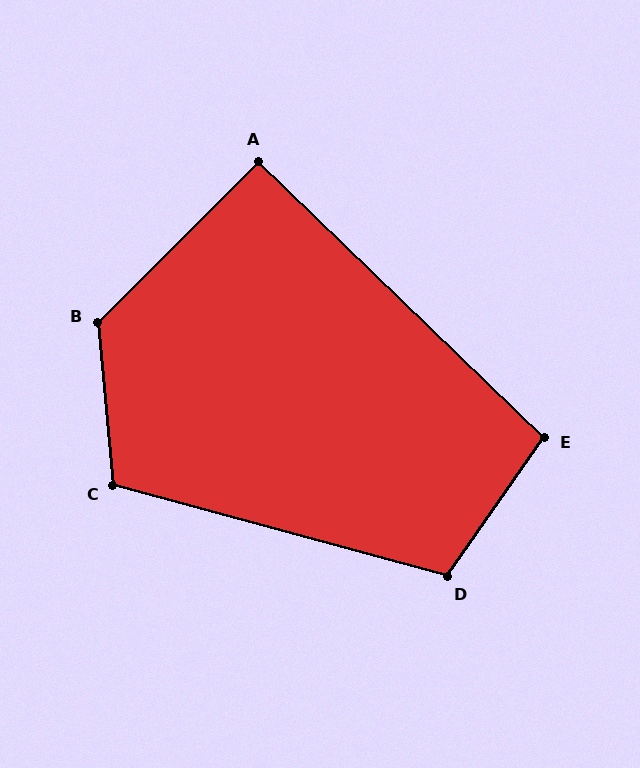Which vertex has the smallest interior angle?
A, at approximately 91 degrees.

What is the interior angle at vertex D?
Approximately 110 degrees (obtuse).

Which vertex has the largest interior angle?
B, at approximately 130 degrees.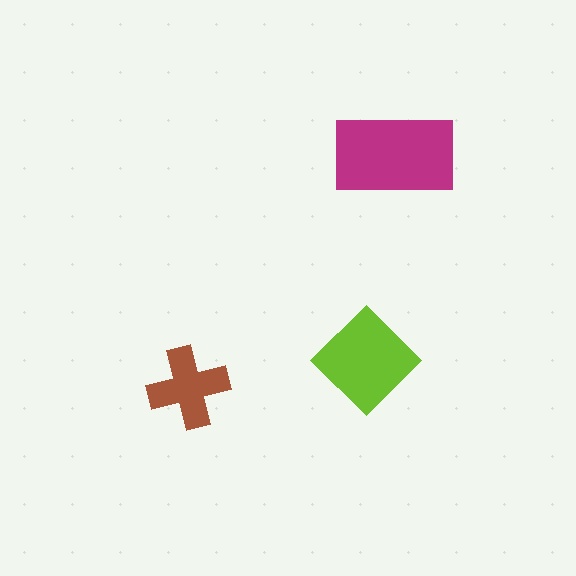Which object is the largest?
The magenta rectangle.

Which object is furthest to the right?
The magenta rectangle is rightmost.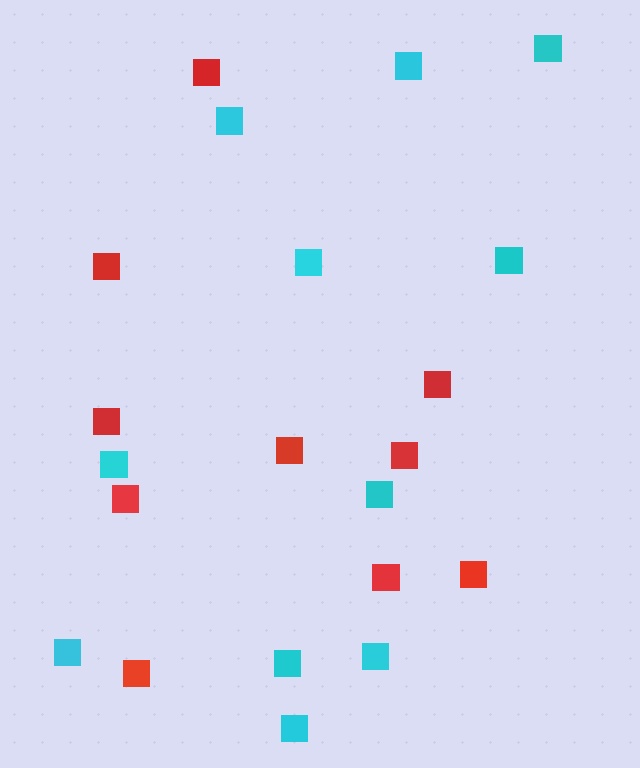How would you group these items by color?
There are 2 groups: one group of red squares (10) and one group of cyan squares (11).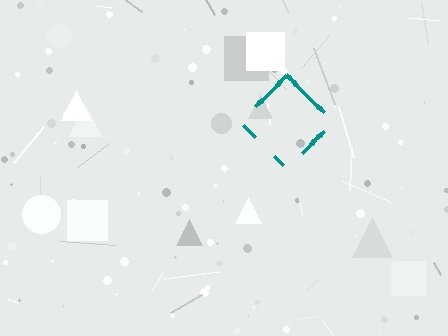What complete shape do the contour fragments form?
The contour fragments form a diamond.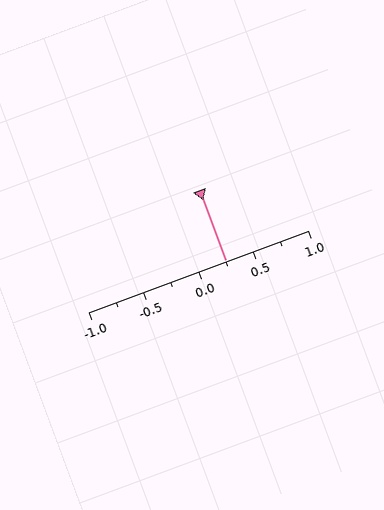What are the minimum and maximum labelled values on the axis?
The axis runs from -1.0 to 1.0.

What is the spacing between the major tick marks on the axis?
The major ticks are spaced 0.5 apart.